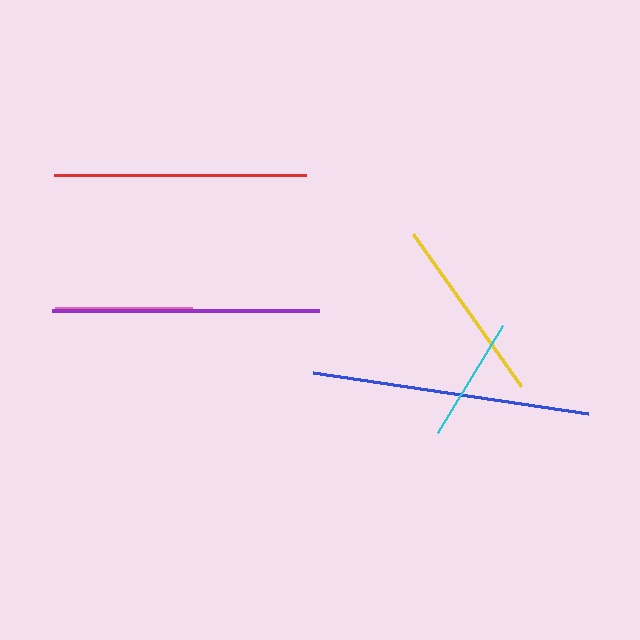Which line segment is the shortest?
The cyan line is the shortest at approximately 125 pixels.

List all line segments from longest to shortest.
From longest to shortest: blue, purple, red, yellow, pink, cyan.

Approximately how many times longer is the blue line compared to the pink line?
The blue line is approximately 2.0 times the length of the pink line.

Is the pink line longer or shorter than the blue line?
The blue line is longer than the pink line.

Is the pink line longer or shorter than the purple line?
The purple line is longer than the pink line.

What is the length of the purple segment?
The purple segment is approximately 268 pixels long.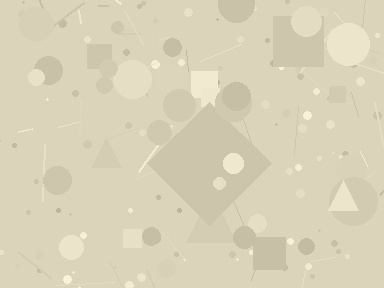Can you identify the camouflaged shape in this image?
The camouflaged shape is a diamond.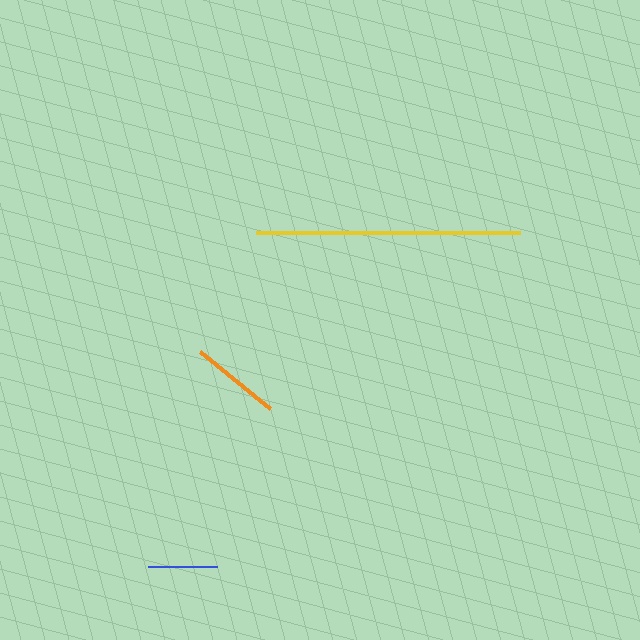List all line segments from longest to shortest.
From longest to shortest: yellow, orange, blue.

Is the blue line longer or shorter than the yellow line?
The yellow line is longer than the blue line.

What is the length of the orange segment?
The orange segment is approximately 91 pixels long.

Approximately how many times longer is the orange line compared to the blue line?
The orange line is approximately 1.3 times the length of the blue line.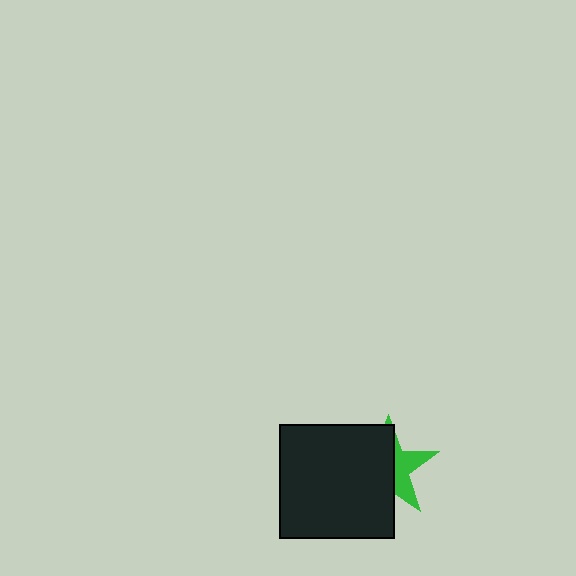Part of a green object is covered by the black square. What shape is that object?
It is a star.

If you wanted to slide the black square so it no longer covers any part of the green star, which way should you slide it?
Slide it left — that is the most direct way to separate the two shapes.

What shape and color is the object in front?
The object in front is a black square.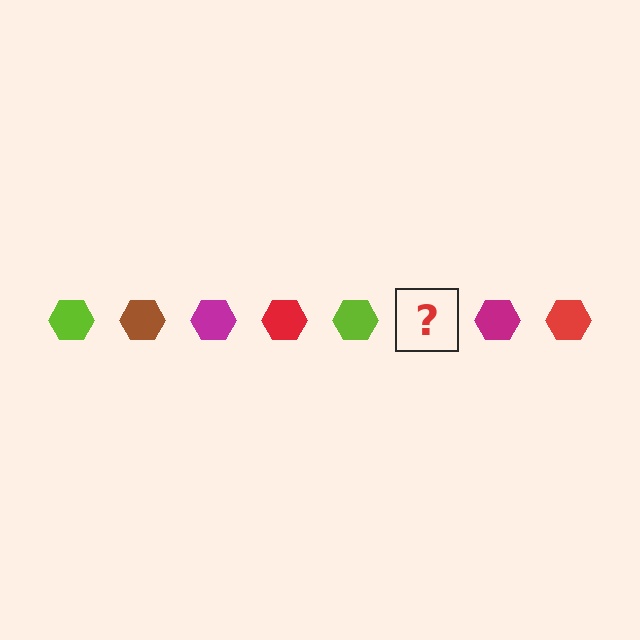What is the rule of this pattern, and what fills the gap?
The rule is that the pattern cycles through lime, brown, magenta, red hexagons. The gap should be filled with a brown hexagon.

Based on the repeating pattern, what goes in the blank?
The blank should be a brown hexagon.